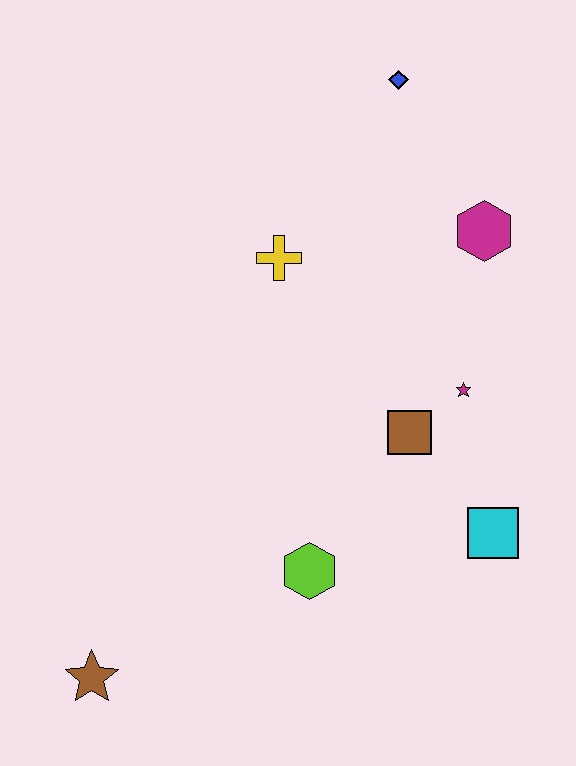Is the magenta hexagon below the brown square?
No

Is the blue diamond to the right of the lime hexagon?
Yes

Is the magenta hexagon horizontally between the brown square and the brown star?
No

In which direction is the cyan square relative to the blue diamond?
The cyan square is below the blue diamond.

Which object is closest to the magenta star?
The brown square is closest to the magenta star.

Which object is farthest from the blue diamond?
The brown star is farthest from the blue diamond.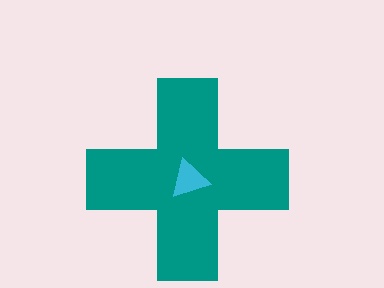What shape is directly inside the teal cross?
The cyan triangle.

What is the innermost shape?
The cyan triangle.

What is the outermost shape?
The teal cross.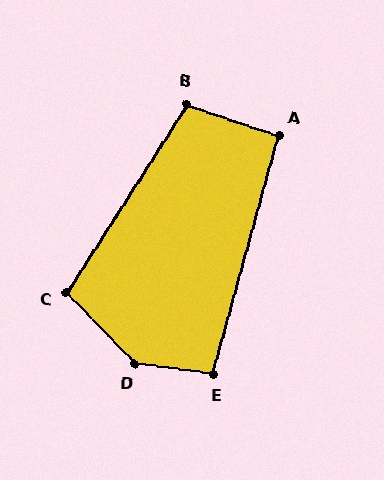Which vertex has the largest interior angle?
D, at approximately 142 degrees.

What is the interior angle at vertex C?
Approximately 103 degrees (obtuse).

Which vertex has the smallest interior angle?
A, at approximately 93 degrees.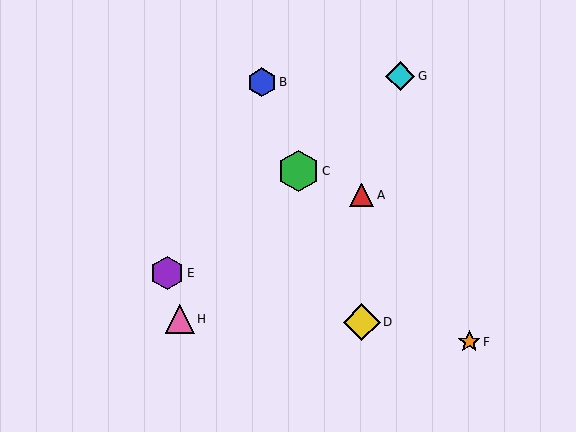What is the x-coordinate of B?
Object B is at x≈262.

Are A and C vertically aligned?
No, A is at x≈362 and C is at x≈299.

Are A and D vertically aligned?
Yes, both are at x≈362.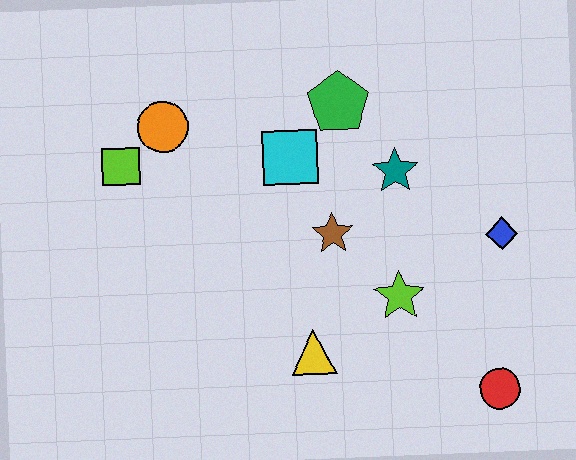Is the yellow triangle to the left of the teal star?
Yes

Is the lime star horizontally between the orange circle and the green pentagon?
No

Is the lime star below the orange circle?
Yes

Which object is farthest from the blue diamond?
The lime square is farthest from the blue diamond.